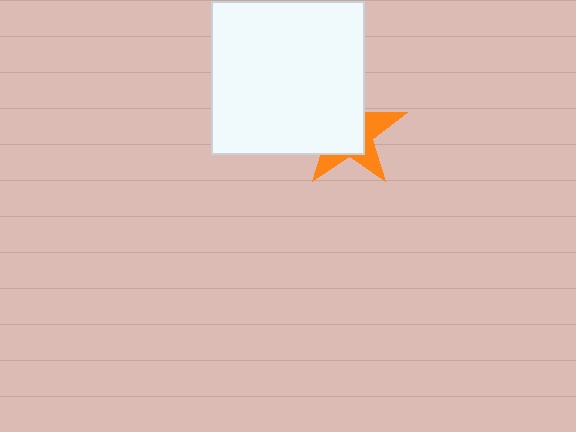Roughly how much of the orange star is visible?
A small part of it is visible (roughly 36%).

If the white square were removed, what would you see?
You would see the complete orange star.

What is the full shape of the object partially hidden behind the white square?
The partially hidden object is an orange star.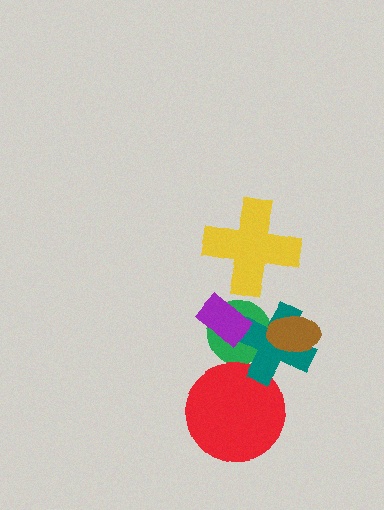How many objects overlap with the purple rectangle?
2 objects overlap with the purple rectangle.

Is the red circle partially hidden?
Yes, it is partially covered by another shape.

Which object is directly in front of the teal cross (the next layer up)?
The purple rectangle is directly in front of the teal cross.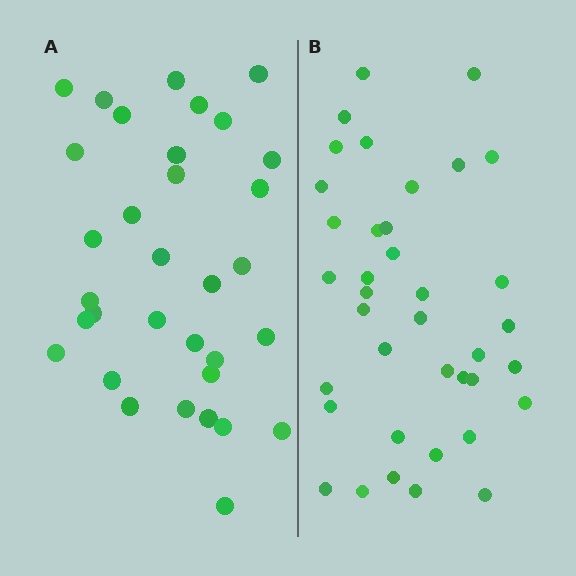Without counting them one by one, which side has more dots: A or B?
Region B (the right region) has more dots.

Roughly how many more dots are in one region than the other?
Region B has about 5 more dots than region A.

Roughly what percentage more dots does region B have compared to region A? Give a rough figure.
About 15% more.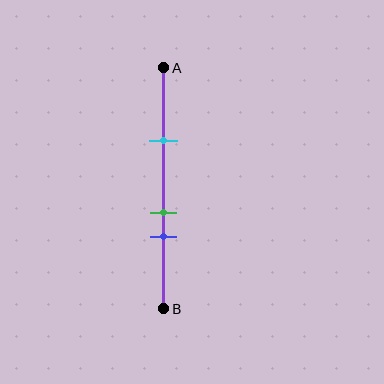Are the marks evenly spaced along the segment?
No, the marks are not evenly spaced.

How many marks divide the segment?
There are 3 marks dividing the segment.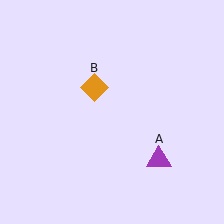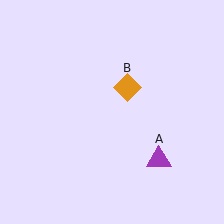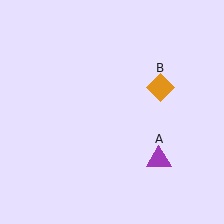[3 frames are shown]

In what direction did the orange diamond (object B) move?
The orange diamond (object B) moved right.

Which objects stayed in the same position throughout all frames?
Purple triangle (object A) remained stationary.